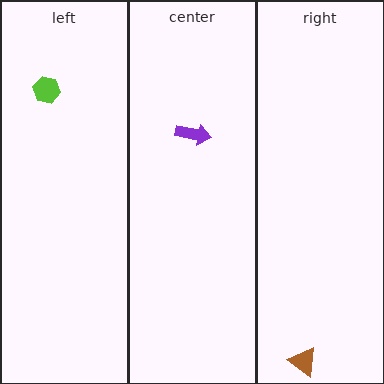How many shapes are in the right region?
1.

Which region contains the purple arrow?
The center region.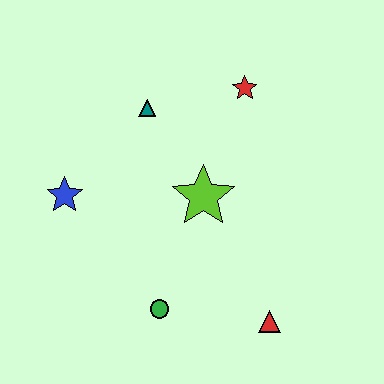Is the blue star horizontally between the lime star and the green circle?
No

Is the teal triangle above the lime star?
Yes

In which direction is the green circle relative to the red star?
The green circle is below the red star.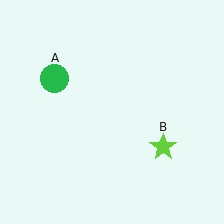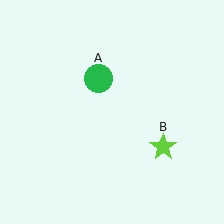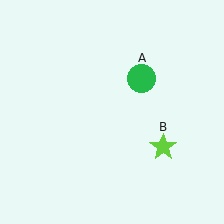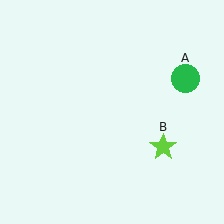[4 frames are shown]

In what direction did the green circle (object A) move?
The green circle (object A) moved right.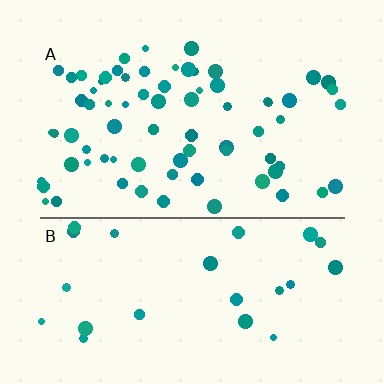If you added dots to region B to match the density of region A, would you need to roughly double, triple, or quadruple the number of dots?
Approximately triple.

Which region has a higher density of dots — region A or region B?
A (the top).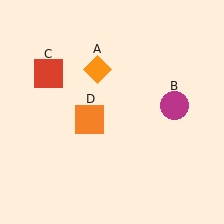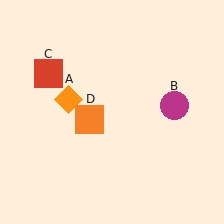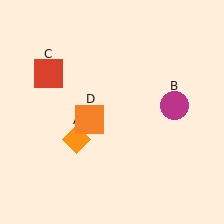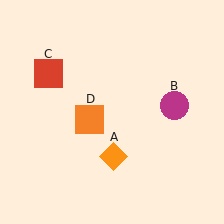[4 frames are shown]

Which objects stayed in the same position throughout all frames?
Magenta circle (object B) and red square (object C) and orange square (object D) remained stationary.